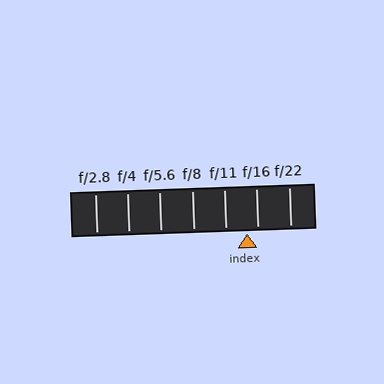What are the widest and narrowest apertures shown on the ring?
The widest aperture shown is f/2.8 and the narrowest is f/22.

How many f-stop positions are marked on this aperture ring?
There are 7 f-stop positions marked.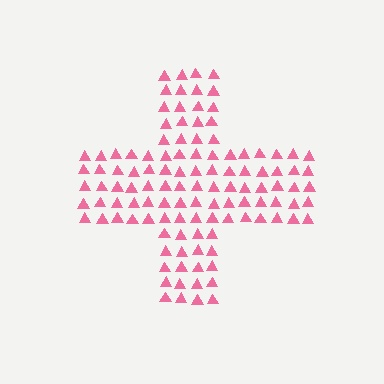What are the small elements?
The small elements are triangles.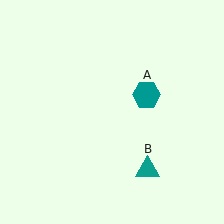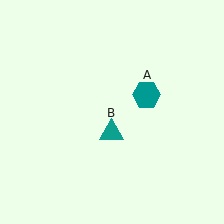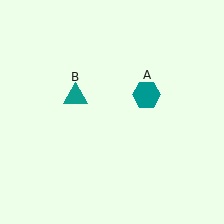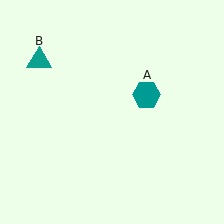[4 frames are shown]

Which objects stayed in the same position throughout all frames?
Teal hexagon (object A) remained stationary.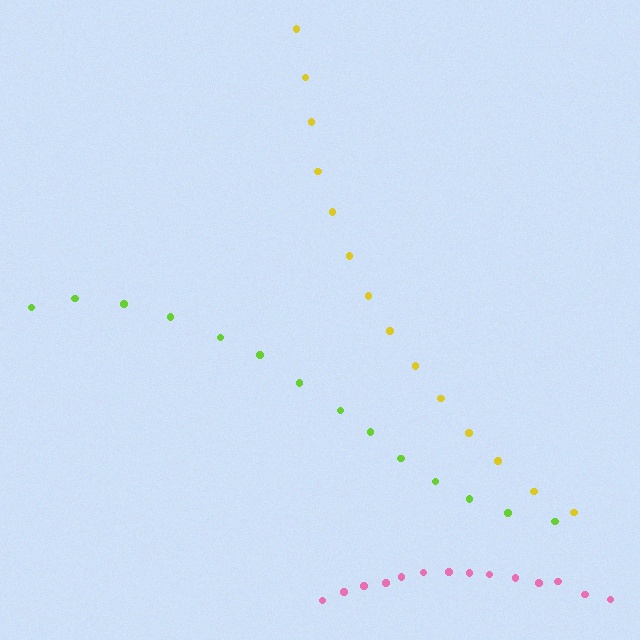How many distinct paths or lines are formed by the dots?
There are 3 distinct paths.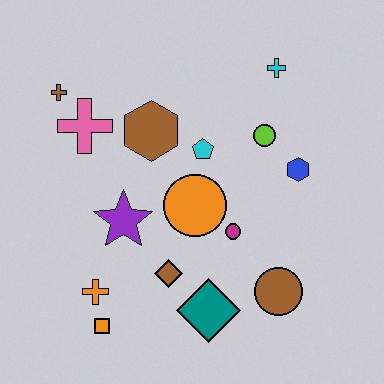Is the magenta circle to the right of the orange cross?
Yes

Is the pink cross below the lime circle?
No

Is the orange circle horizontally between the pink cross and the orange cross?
No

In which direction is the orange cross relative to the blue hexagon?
The orange cross is to the left of the blue hexagon.